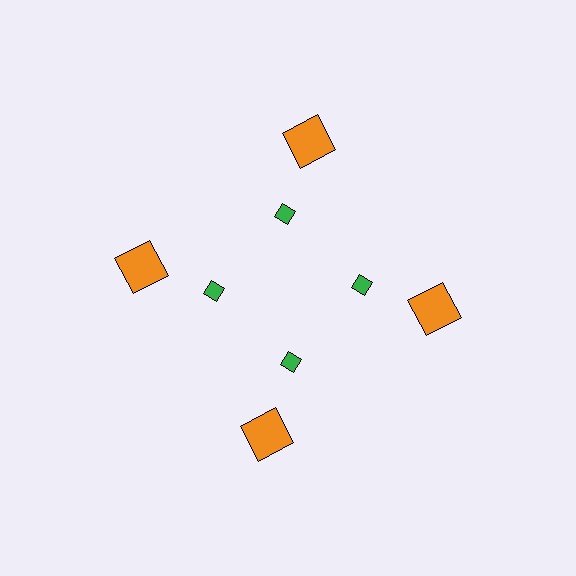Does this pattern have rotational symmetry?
Yes, this pattern has 4-fold rotational symmetry. It looks the same after rotating 90 degrees around the center.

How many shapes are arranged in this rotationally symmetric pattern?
There are 8 shapes, arranged in 4 groups of 2.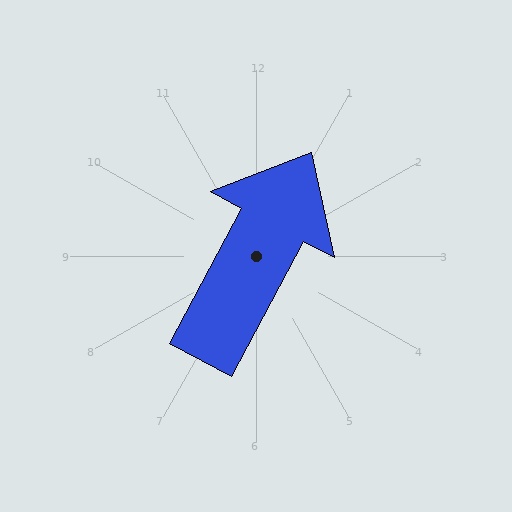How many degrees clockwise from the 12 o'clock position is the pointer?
Approximately 28 degrees.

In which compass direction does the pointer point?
Northeast.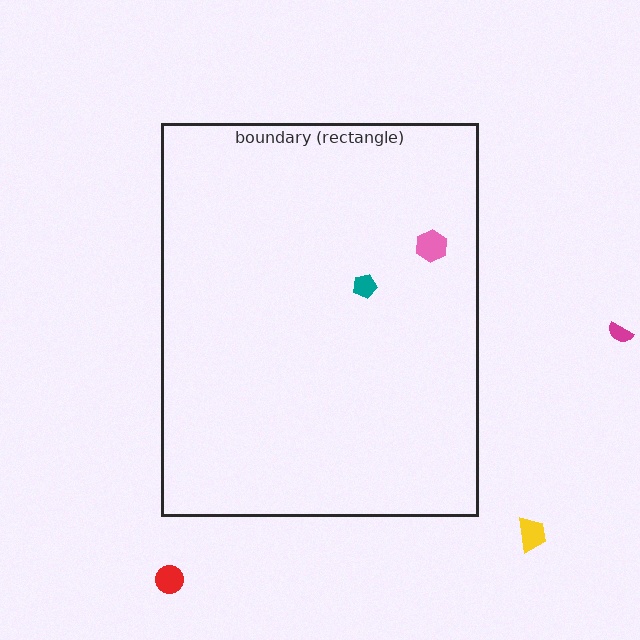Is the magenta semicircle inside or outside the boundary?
Outside.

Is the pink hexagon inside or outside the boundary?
Inside.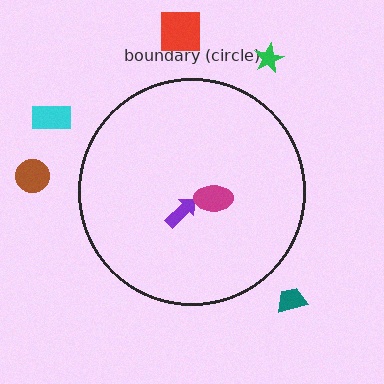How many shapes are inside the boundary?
2 inside, 5 outside.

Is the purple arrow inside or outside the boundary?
Inside.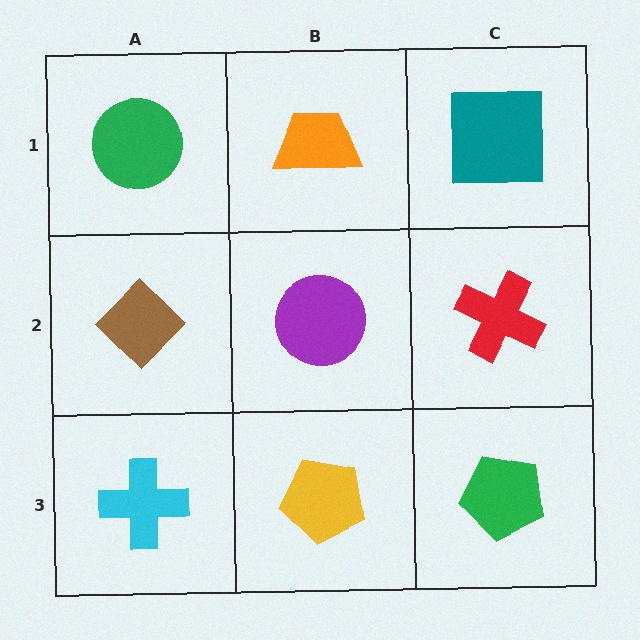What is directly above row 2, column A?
A green circle.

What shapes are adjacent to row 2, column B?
An orange trapezoid (row 1, column B), a yellow pentagon (row 3, column B), a brown diamond (row 2, column A), a red cross (row 2, column C).